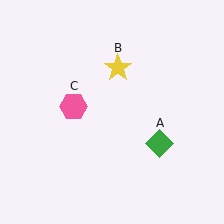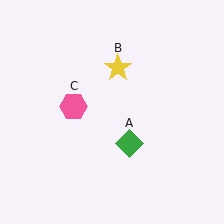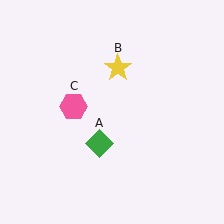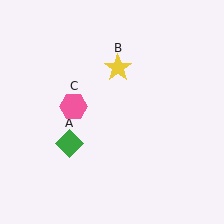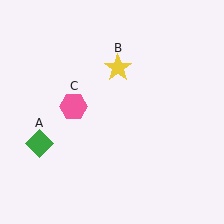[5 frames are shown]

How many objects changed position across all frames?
1 object changed position: green diamond (object A).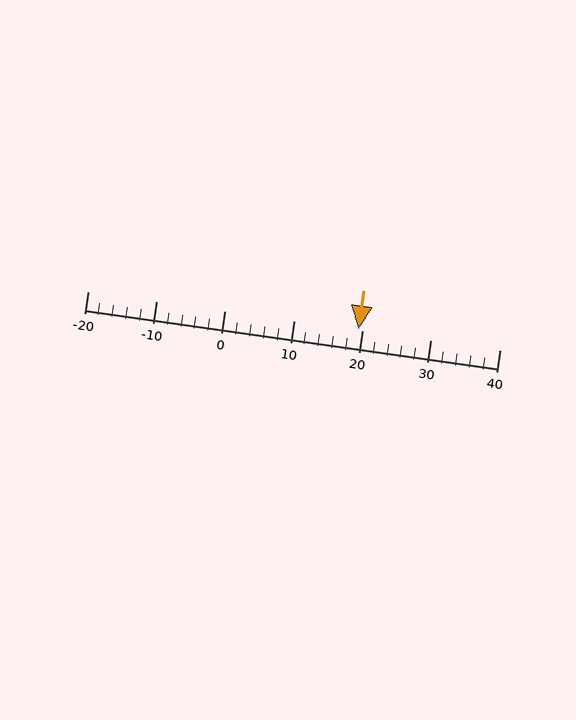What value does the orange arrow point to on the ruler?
The orange arrow points to approximately 20.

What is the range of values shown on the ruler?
The ruler shows values from -20 to 40.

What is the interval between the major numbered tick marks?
The major tick marks are spaced 10 units apart.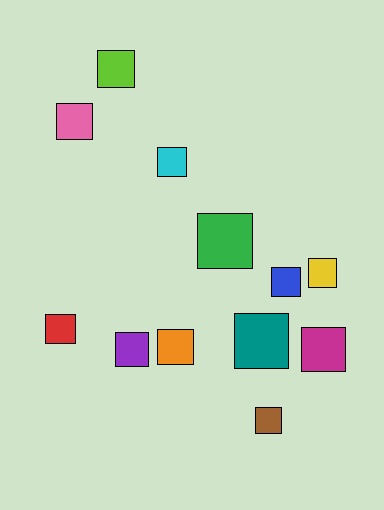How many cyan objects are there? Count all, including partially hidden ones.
There is 1 cyan object.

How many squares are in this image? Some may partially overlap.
There are 12 squares.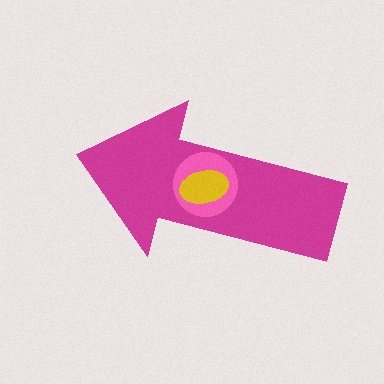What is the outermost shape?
The magenta arrow.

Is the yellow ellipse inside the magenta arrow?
Yes.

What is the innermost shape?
The yellow ellipse.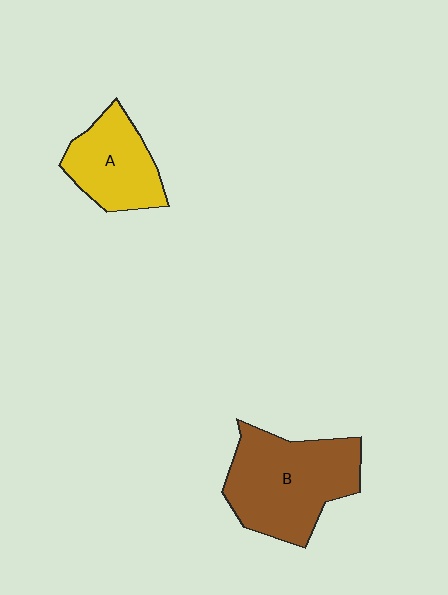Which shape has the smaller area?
Shape A (yellow).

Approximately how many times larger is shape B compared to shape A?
Approximately 1.6 times.